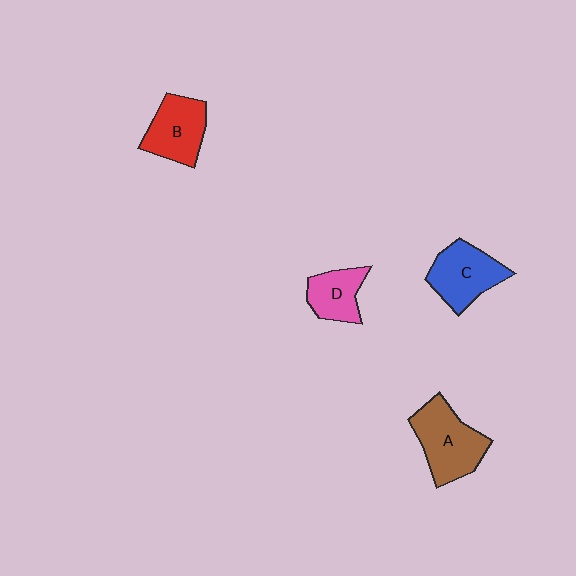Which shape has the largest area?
Shape A (brown).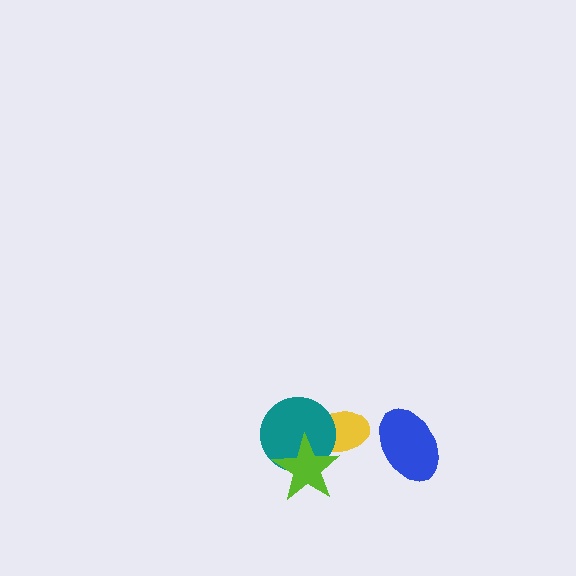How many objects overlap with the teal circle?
2 objects overlap with the teal circle.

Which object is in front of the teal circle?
The lime star is in front of the teal circle.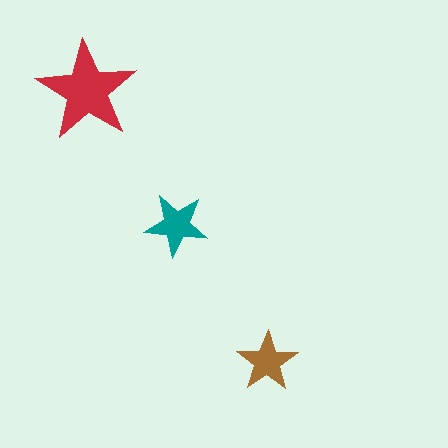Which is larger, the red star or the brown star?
The red one.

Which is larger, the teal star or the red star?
The red one.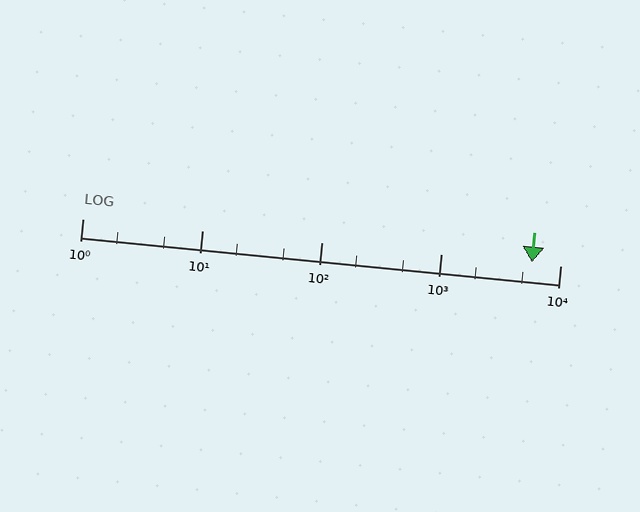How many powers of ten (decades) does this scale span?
The scale spans 4 decades, from 1 to 10000.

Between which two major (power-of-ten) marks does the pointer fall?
The pointer is between 1000 and 10000.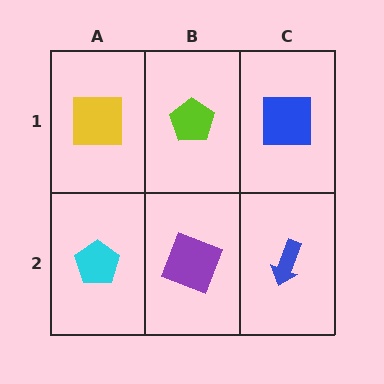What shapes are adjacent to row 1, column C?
A blue arrow (row 2, column C), a lime pentagon (row 1, column B).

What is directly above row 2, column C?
A blue square.